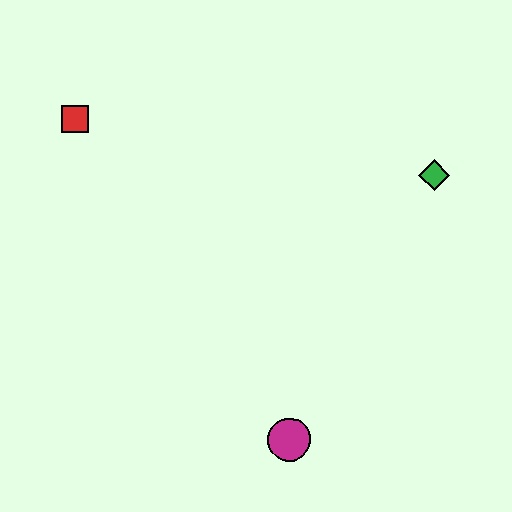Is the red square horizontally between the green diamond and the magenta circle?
No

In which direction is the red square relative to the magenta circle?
The red square is above the magenta circle.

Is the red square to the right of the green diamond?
No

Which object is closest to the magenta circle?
The green diamond is closest to the magenta circle.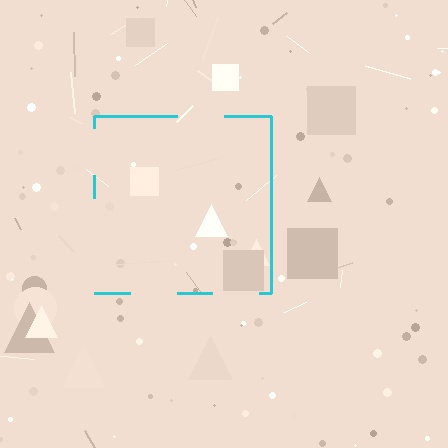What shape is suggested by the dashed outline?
The dashed outline suggests a square.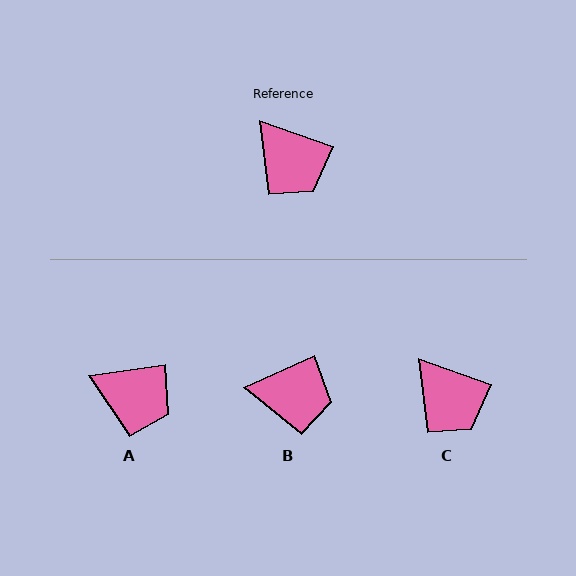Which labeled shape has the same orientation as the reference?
C.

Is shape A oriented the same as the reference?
No, it is off by about 27 degrees.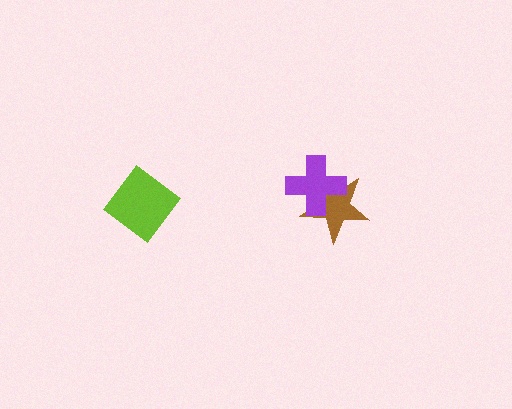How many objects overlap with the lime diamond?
0 objects overlap with the lime diamond.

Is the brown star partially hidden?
Yes, it is partially covered by another shape.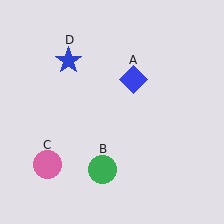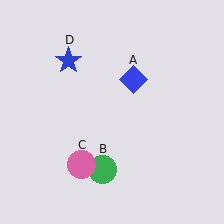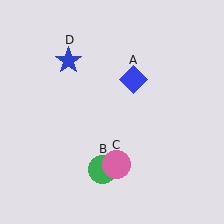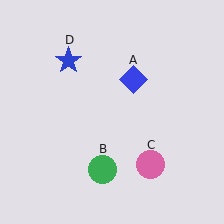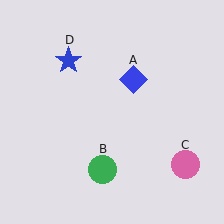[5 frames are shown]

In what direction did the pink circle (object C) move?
The pink circle (object C) moved right.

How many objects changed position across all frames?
1 object changed position: pink circle (object C).